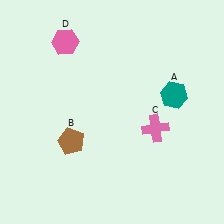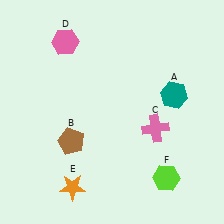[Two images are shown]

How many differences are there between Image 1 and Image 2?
There are 2 differences between the two images.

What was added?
An orange star (E), a lime hexagon (F) were added in Image 2.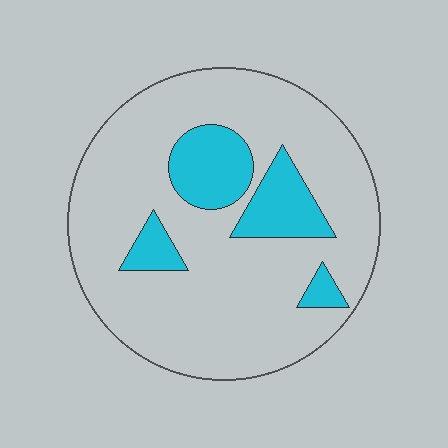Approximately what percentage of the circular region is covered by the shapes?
Approximately 20%.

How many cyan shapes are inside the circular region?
4.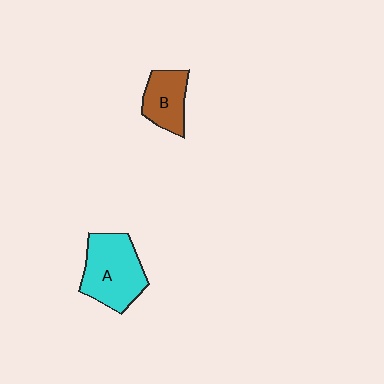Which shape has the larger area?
Shape A (cyan).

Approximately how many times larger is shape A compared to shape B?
Approximately 1.7 times.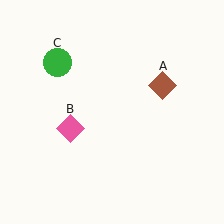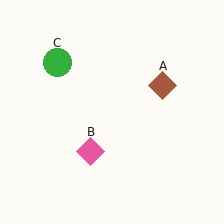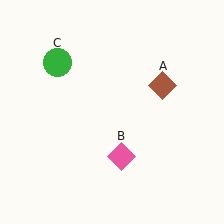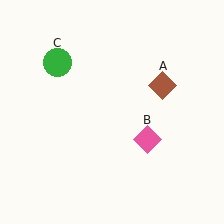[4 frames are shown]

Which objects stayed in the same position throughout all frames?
Brown diamond (object A) and green circle (object C) remained stationary.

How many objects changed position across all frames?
1 object changed position: pink diamond (object B).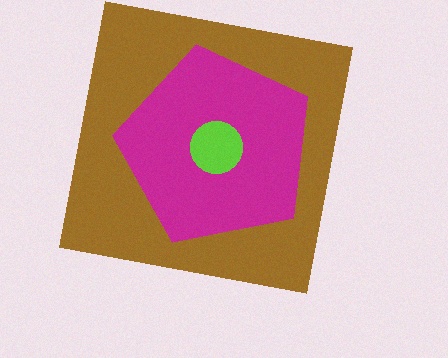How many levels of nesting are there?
3.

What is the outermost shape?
The brown square.